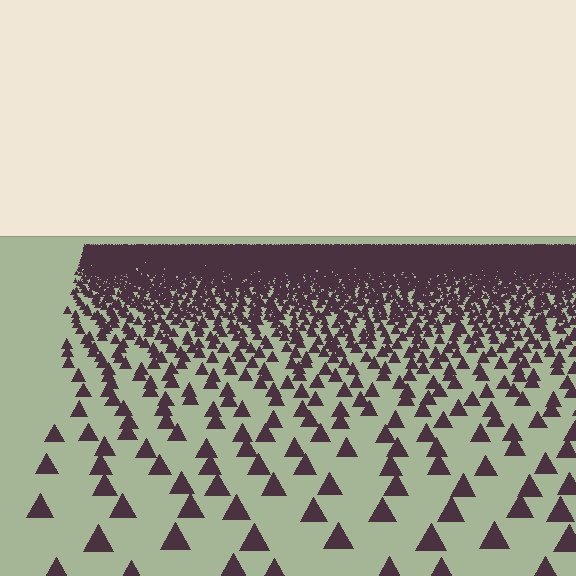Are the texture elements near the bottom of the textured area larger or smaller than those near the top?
Larger. Near the bottom, elements are closer to the viewer and appear at a bigger on-screen size.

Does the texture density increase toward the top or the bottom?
Density increases toward the top.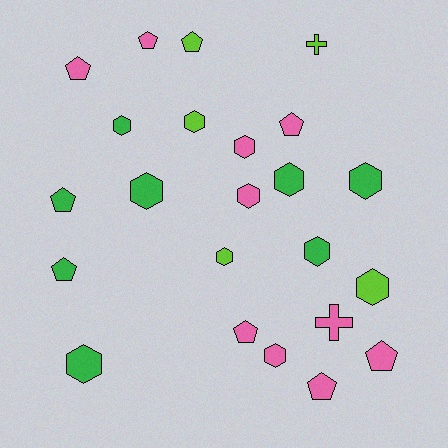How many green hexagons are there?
There are 6 green hexagons.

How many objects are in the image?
There are 23 objects.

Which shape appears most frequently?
Hexagon, with 12 objects.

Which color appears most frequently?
Pink, with 10 objects.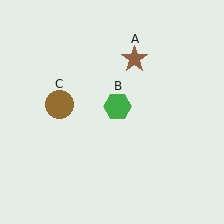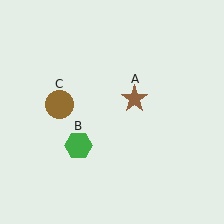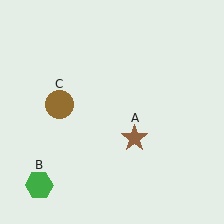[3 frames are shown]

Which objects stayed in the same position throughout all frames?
Brown circle (object C) remained stationary.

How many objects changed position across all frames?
2 objects changed position: brown star (object A), green hexagon (object B).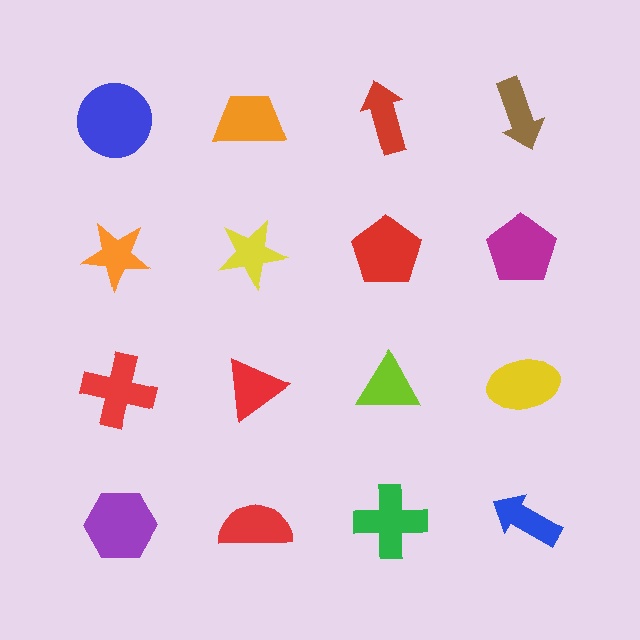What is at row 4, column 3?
A green cross.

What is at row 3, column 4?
A yellow ellipse.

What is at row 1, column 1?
A blue circle.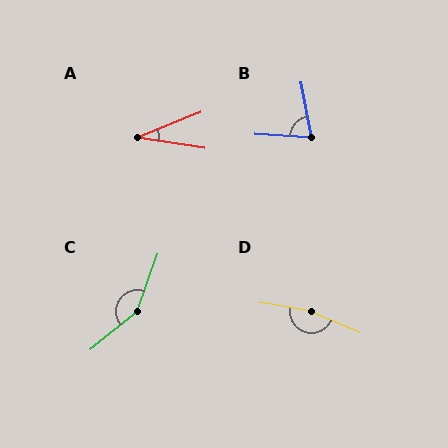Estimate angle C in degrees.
Approximately 149 degrees.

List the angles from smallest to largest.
A (31°), B (76°), C (149°), D (166°).